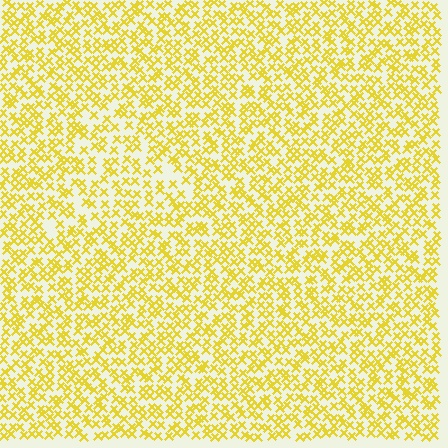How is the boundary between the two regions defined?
The boundary is defined by a change in element density (approximately 1.5x ratio). All elements are the same color, size, and shape.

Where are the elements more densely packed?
The elements are more densely packed outside the triangle boundary.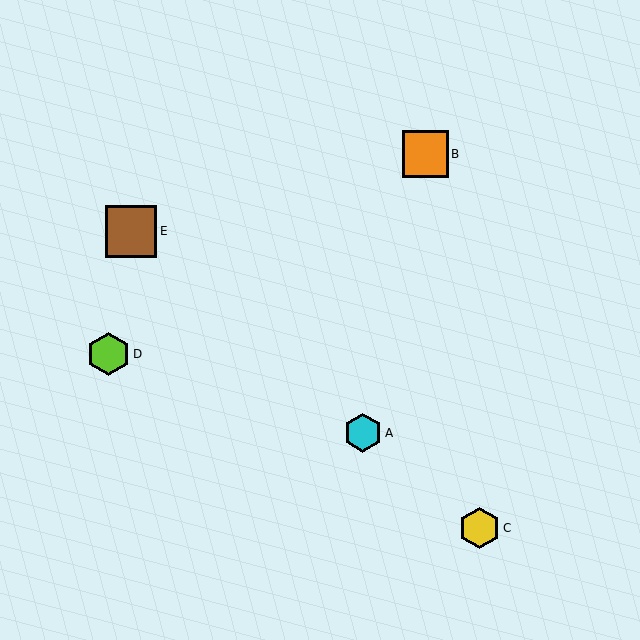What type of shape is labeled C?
Shape C is a yellow hexagon.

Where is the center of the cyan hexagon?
The center of the cyan hexagon is at (363, 433).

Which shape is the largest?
The brown square (labeled E) is the largest.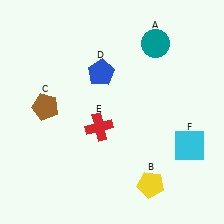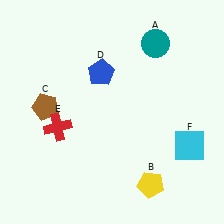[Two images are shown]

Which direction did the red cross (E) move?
The red cross (E) moved left.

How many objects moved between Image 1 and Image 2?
1 object moved between the two images.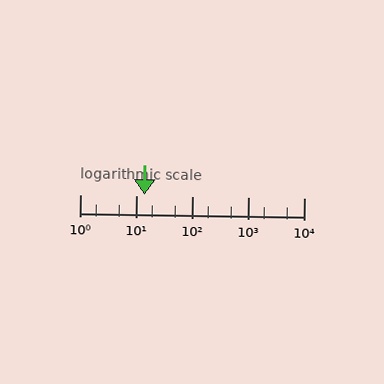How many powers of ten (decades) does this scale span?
The scale spans 4 decades, from 1 to 10000.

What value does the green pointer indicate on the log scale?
The pointer indicates approximately 14.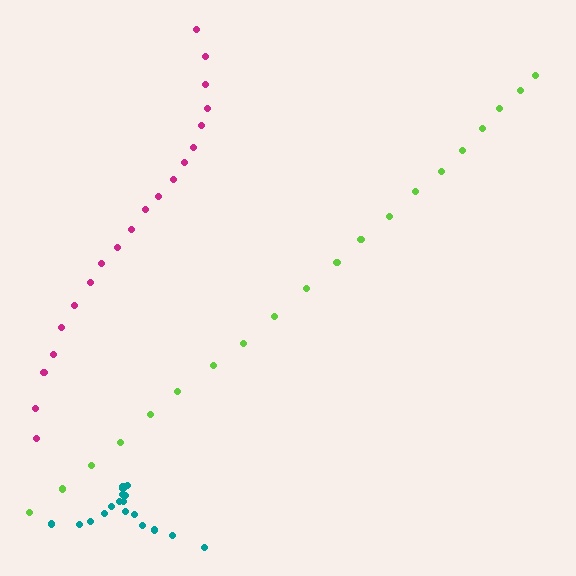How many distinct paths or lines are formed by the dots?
There are 3 distinct paths.